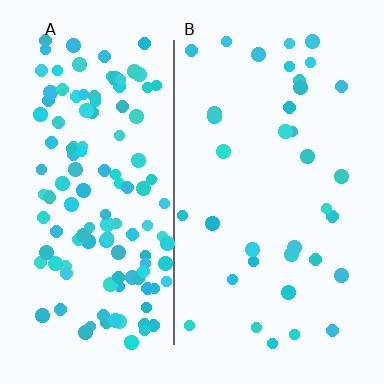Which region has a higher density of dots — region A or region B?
A (the left).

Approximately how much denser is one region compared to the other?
Approximately 3.6× — region A over region B.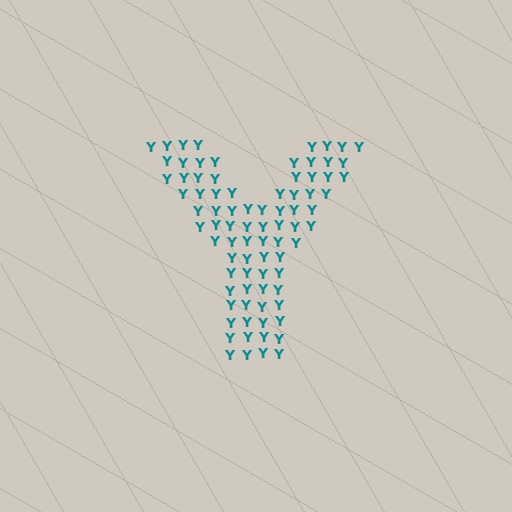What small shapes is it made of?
It is made of small letter Y's.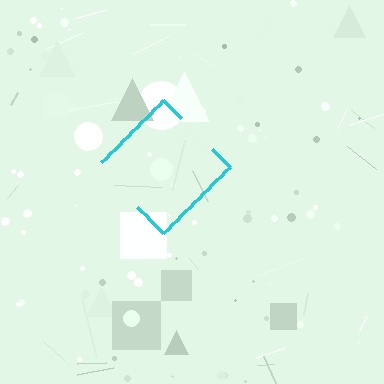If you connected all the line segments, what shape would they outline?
They would outline a diamond.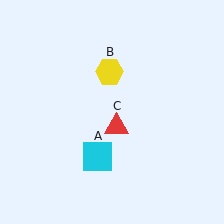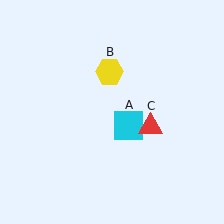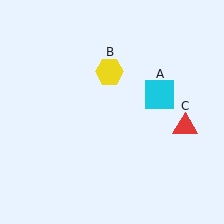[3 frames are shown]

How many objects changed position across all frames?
2 objects changed position: cyan square (object A), red triangle (object C).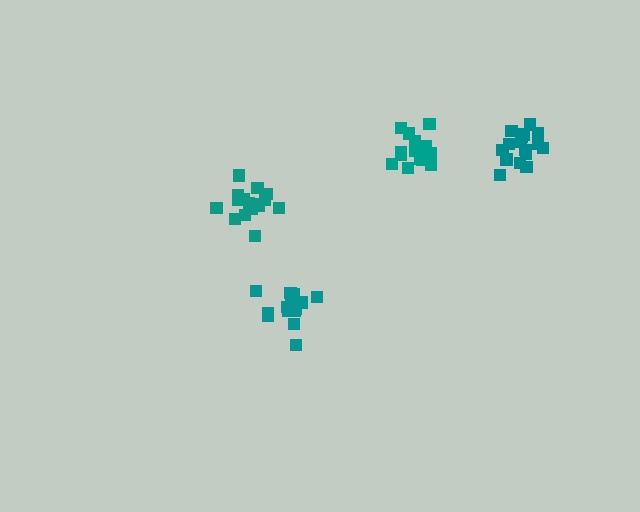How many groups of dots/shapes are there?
There are 4 groups.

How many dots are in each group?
Group 1: 15 dots, Group 2: 15 dots, Group 3: 16 dots, Group 4: 16 dots (62 total).